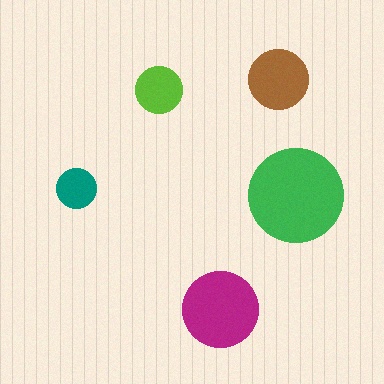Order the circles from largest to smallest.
the green one, the magenta one, the brown one, the lime one, the teal one.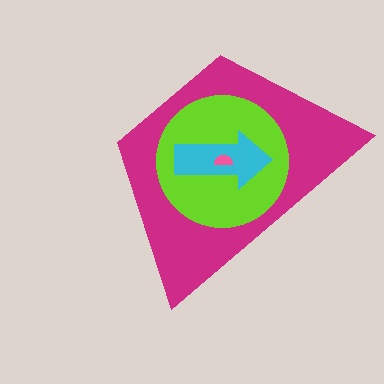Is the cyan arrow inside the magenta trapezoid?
Yes.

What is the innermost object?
The pink semicircle.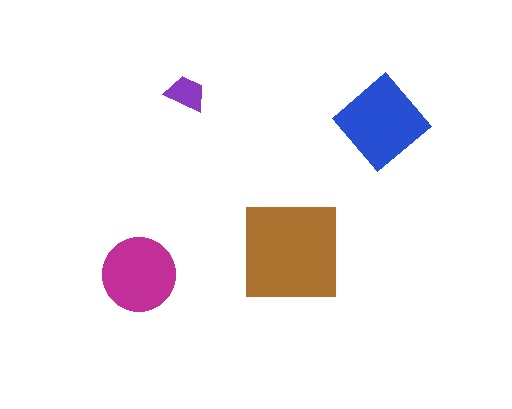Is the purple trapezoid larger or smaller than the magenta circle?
Smaller.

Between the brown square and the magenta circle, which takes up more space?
The brown square.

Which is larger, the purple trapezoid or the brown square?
The brown square.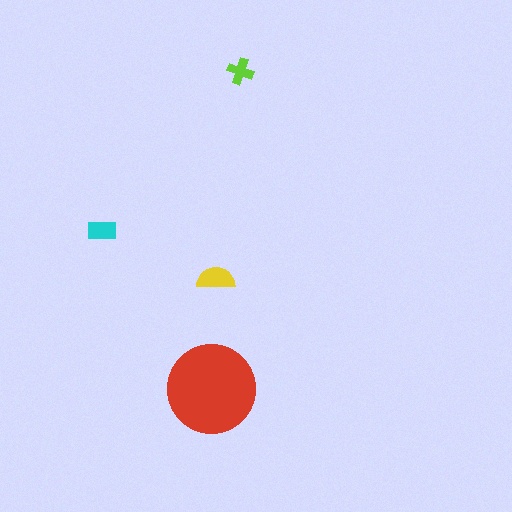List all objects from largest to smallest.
The red circle, the yellow semicircle, the cyan rectangle, the lime cross.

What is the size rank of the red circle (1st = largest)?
1st.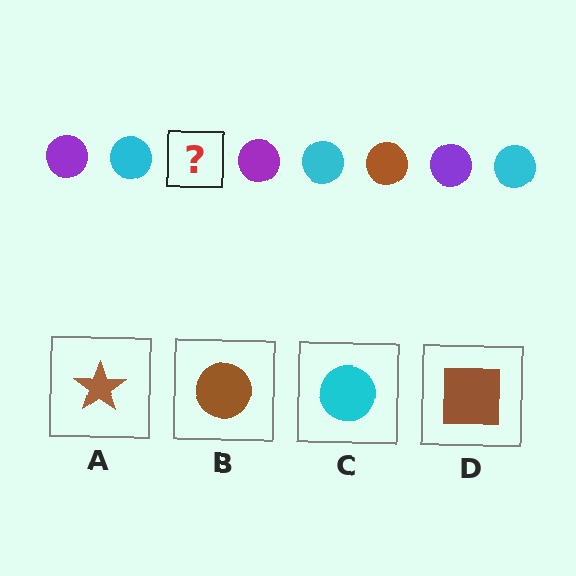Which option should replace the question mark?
Option B.